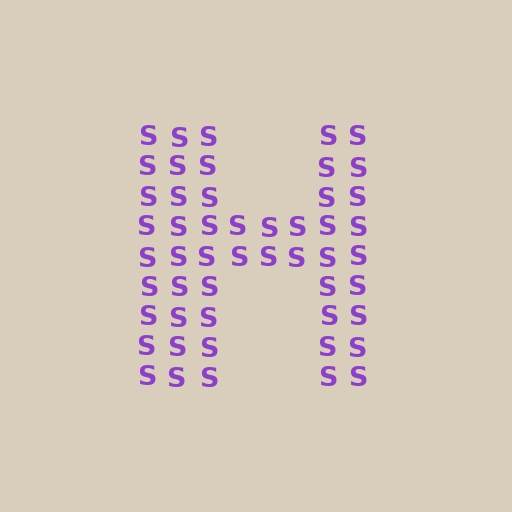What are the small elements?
The small elements are letter S's.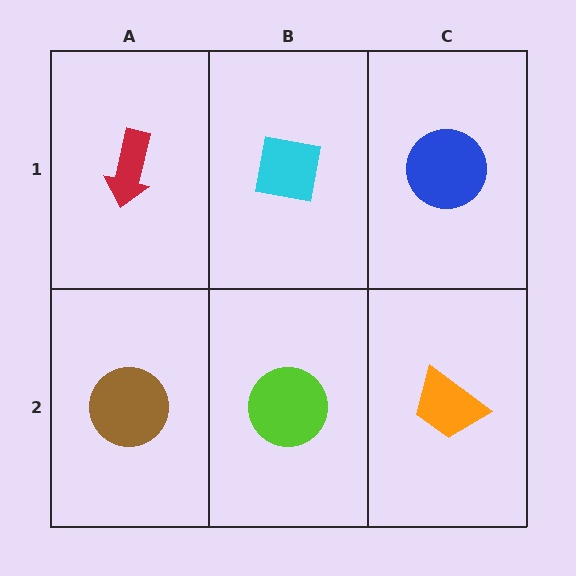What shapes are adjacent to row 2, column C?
A blue circle (row 1, column C), a lime circle (row 2, column B).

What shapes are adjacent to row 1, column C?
An orange trapezoid (row 2, column C), a cyan square (row 1, column B).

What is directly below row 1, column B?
A lime circle.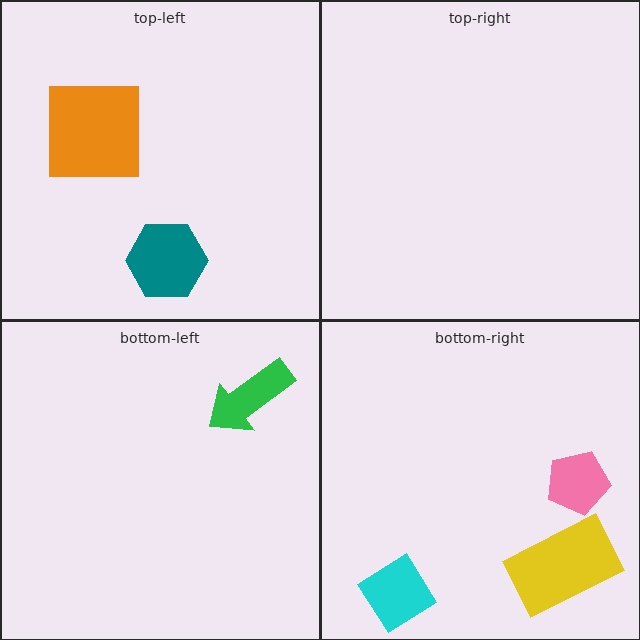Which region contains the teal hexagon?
The top-left region.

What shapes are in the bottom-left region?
The green arrow.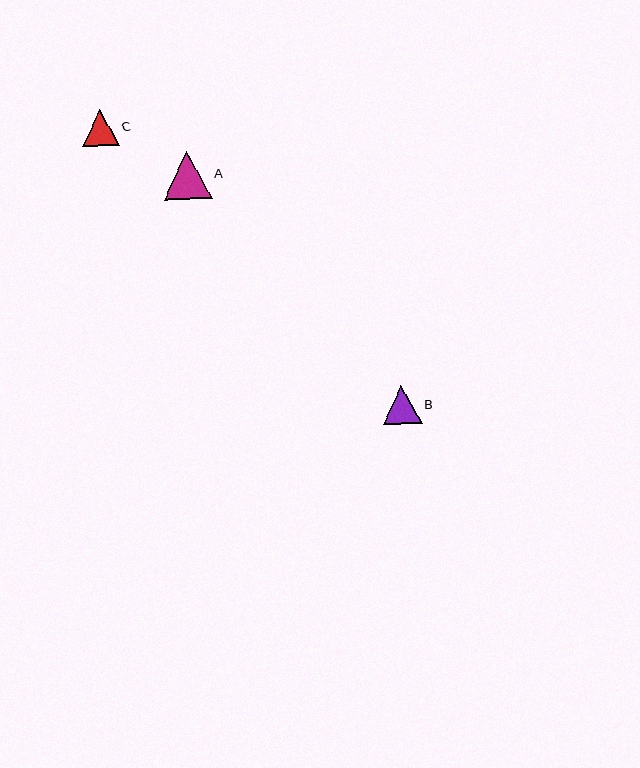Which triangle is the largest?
Triangle A is the largest with a size of approximately 48 pixels.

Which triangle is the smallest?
Triangle C is the smallest with a size of approximately 36 pixels.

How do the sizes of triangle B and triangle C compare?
Triangle B and triangle C are approximately the same size.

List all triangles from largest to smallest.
From largest to smallest: A, B, C.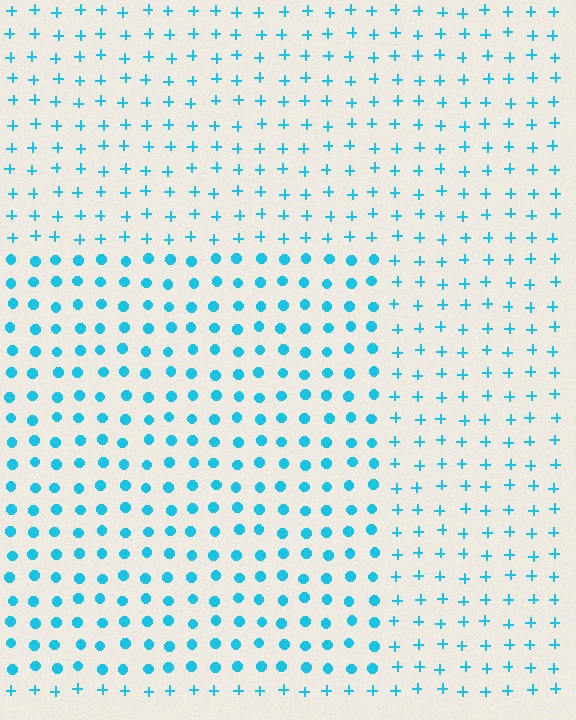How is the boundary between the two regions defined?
The boundary is defined by a change in element shape: circles inside vs. plus signs outside. All elements share the same color and spacing.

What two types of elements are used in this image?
The image uses circles inside the rectangle region and plus signs outside it.